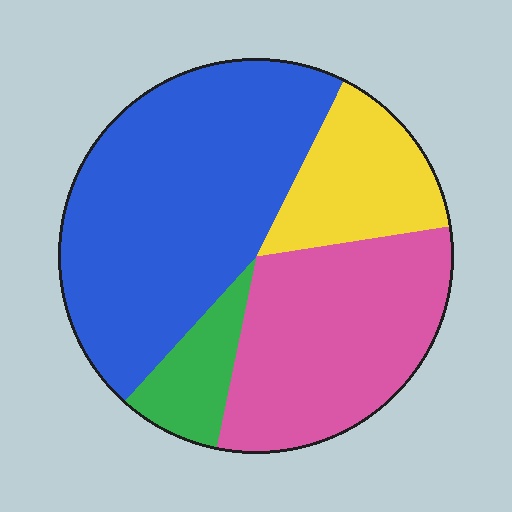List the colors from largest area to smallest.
From largest to smallest: blue, pink, yellow, green.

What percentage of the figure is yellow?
Yellow takes up about one sixth (1/6) of the figure.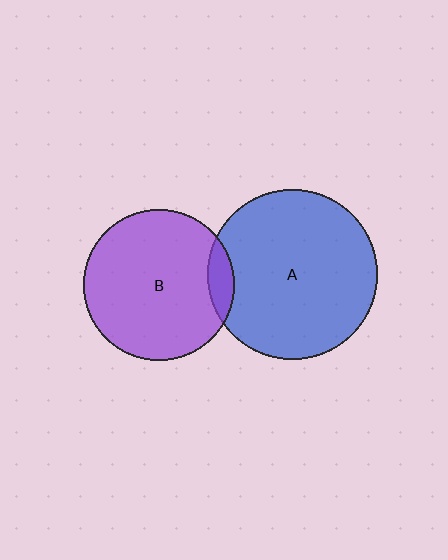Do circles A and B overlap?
Yes.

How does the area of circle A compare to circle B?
Approximately 1.3 times.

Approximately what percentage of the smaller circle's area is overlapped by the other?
Approximately 10%.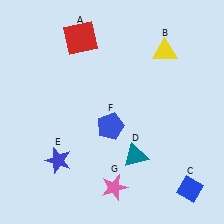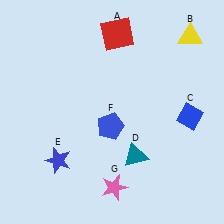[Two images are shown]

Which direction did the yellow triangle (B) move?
The yellow triangle (B) moved right.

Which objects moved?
The objects that moved are: the red square (A), the yellow triangle (B), the blue diamond (C).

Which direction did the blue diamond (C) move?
The blue diamond (C) moved up.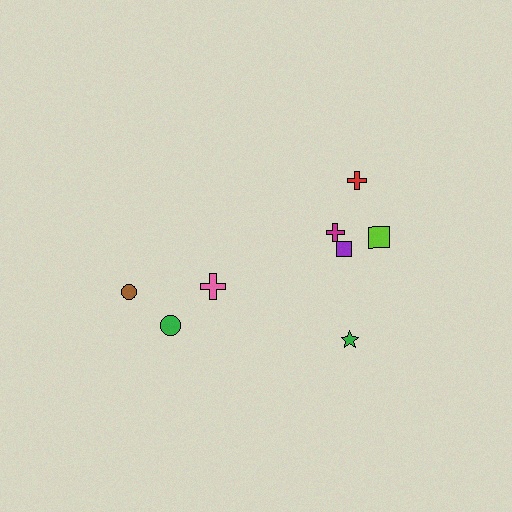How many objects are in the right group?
There are 5 objects.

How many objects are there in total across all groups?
There are 8 objects.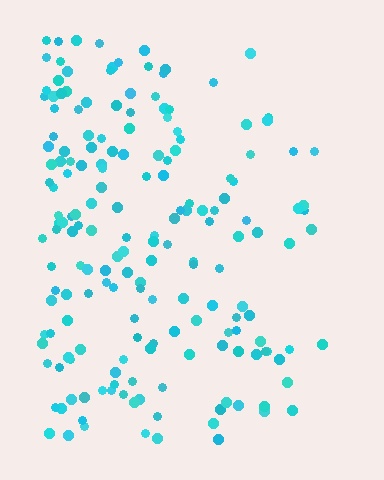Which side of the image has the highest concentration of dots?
The left.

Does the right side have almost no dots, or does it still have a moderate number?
Still a moderate number, just noticeably fewer than the left.